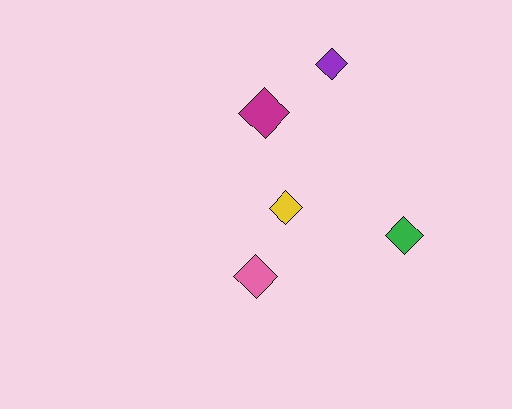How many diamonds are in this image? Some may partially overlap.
There are 5 diamonds.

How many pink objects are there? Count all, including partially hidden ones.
There is 1 pink object.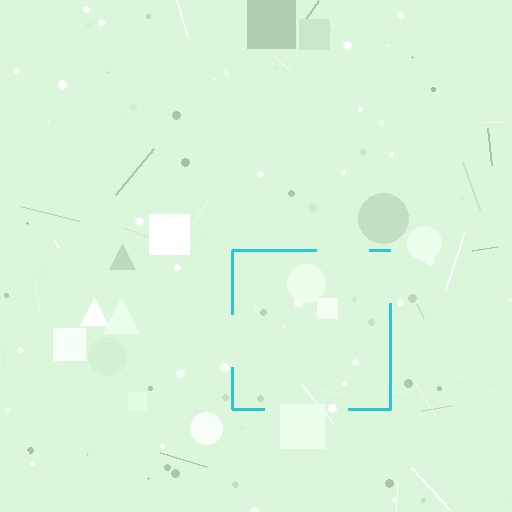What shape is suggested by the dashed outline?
The dashed outline suggests a square.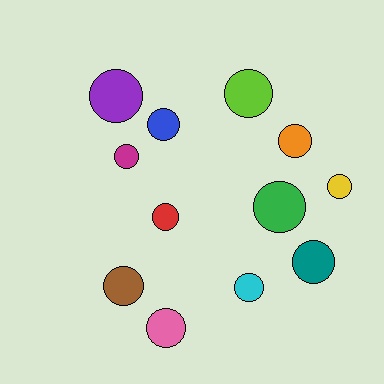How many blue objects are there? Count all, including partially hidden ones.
There is 1 blue object.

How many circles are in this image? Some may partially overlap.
There are 12 circles.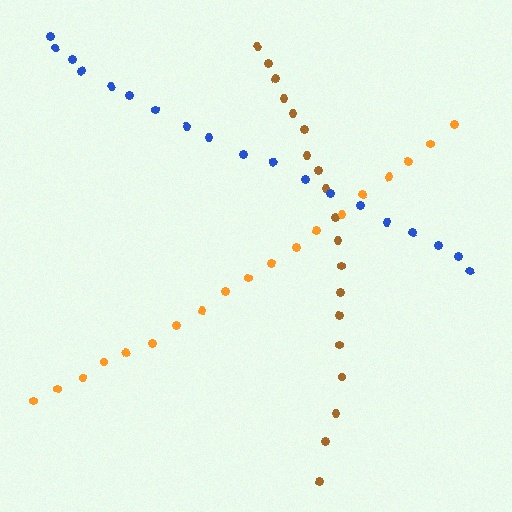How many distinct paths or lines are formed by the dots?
There are 3 distinct paths.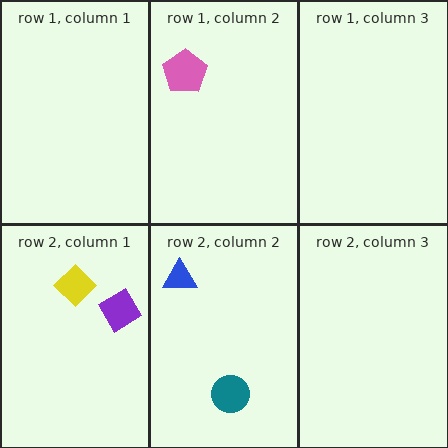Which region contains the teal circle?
The row 2, column 2 region.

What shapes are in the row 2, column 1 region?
The yellow diamond, the purple diamond.